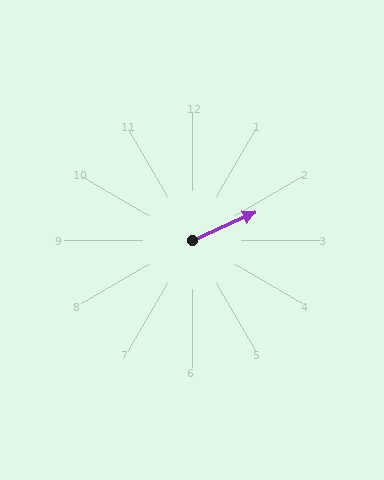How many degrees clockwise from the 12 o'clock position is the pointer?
Approximately 66 degrees.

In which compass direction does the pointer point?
Northeast.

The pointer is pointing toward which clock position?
Roughly 2 o'clock.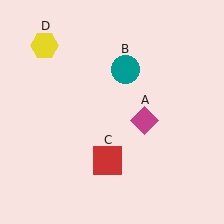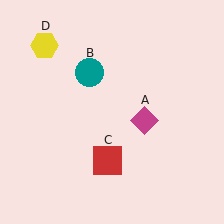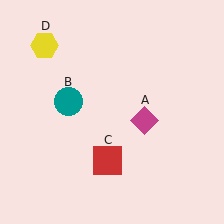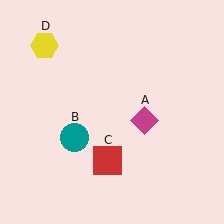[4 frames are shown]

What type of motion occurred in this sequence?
The teal circle (object B) rotated counterclockwise around the center of the scene.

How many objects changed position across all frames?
1 object changed position: teal circle (object B).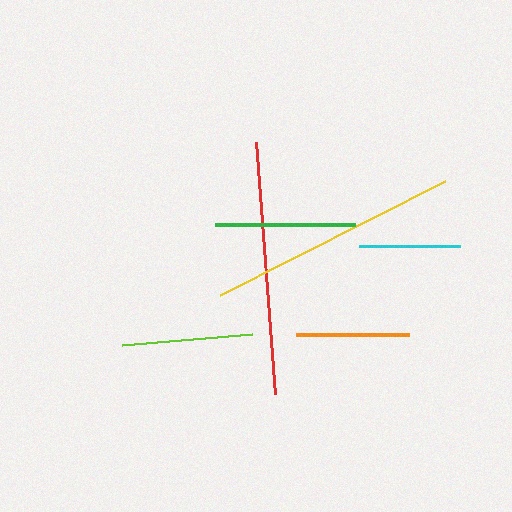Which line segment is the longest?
The red line is the longest at approximately 254 pixels.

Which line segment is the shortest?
The cyan line is the shortest at approximately 102 pixels.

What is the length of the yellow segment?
The yellow segment is approximately 252 pixels long.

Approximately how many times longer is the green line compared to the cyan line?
The green line is approximately 1.4 times the length of the cyan line.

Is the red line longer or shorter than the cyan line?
The red line is longer than the cyan line.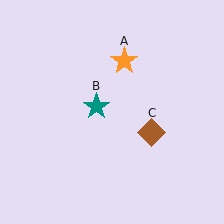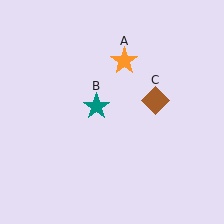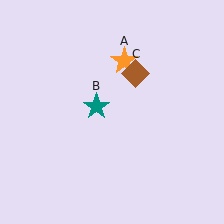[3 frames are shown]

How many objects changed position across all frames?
1 object changed position: brown diamond (object C).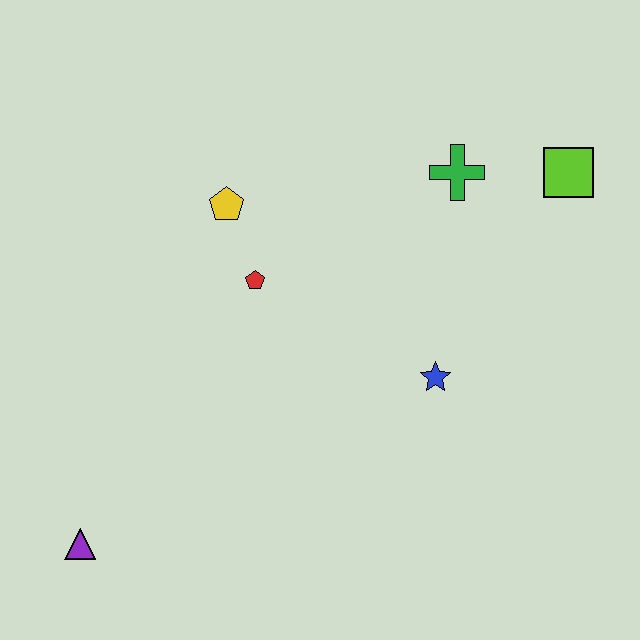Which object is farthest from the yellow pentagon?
The purple triangle is farthest from the yellow pentagon.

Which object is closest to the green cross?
The lime square is closest to the green cross.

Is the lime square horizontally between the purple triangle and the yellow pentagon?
No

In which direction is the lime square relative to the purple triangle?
The lime square is to the right of the purple triangle.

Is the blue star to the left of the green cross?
Yes